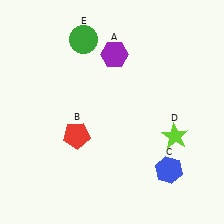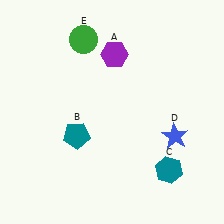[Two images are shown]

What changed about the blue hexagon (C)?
In Image 1, C is blue. In Image 2, it changed to teal.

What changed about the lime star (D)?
In Image 1, D is lime. In Image 2, it changed to blue.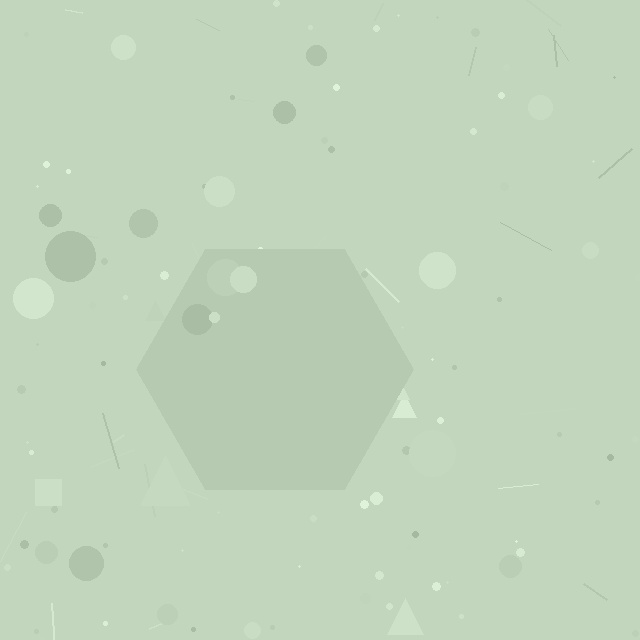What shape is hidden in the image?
A hexagon is hidden in the image.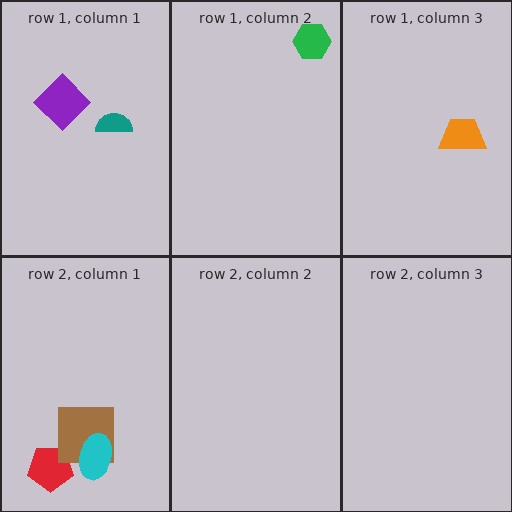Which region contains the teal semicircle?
The row 1, column 1 region.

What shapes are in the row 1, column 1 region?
The teal semicircle, the purple diamond.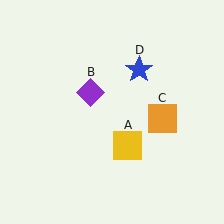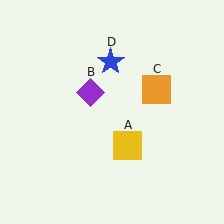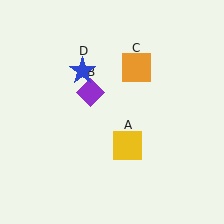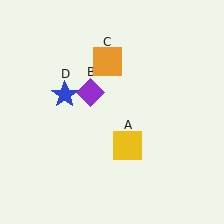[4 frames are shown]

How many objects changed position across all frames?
2 objects changed position: orange square (object C), blue star (object D).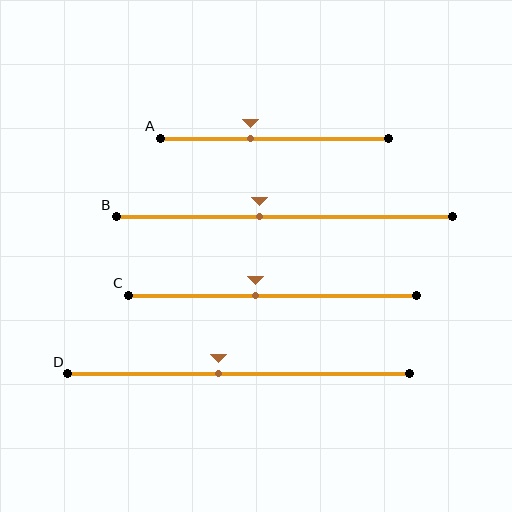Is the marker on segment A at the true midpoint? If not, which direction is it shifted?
No, the marker on segment A is shifted to the left by about 10% of the segment length.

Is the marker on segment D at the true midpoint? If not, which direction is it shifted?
No, the marker on segment D is shifted to the left by about 6% of the segment length.